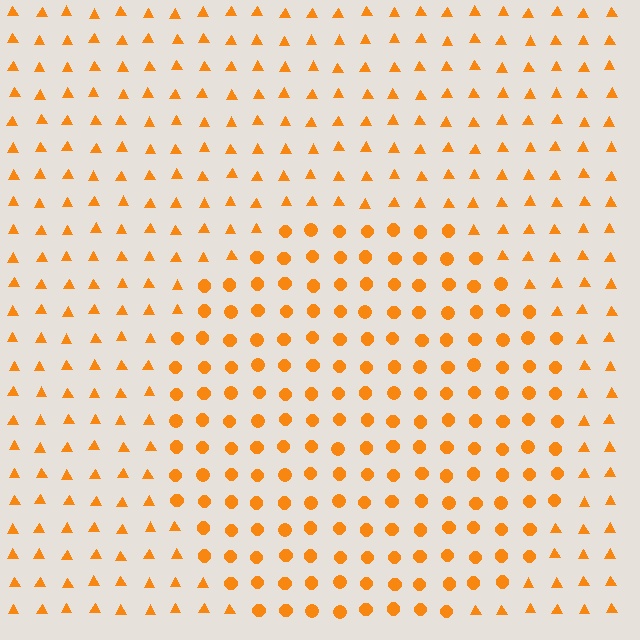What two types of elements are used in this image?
The image uses circles inside the circle region and triangles outside it.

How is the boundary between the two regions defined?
The boundary is defined by a change in element shape: circles inside vs. triangles outside. All elements share the same color and spacing.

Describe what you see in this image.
The image is filled with small orange elements arranged in a uniform grid. A circle-shaped region contains circles, while the surrounding area contains triangles. The boundary is defined purely by the change in element shape.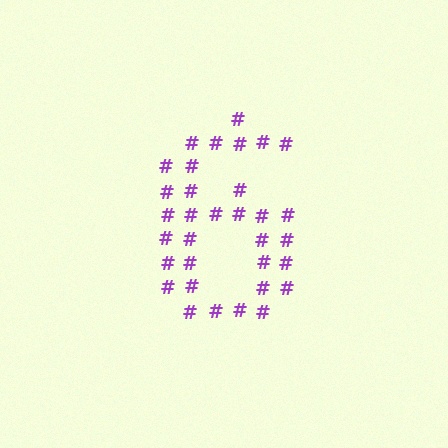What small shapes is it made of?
It is made of small hash symbols.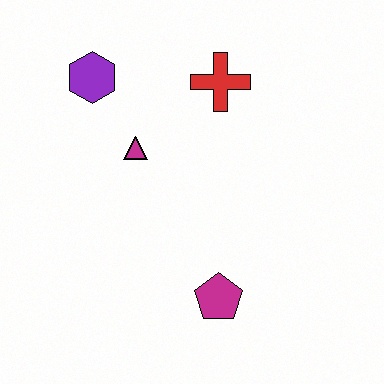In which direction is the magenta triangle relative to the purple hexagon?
The magenta triangle is below the purple hexagon.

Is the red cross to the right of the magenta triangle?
Yes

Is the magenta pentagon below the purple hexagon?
Yes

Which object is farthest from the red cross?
The magenta pentagon is farthest from the red cross.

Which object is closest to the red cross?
The magenta triangle is closest to the red cross.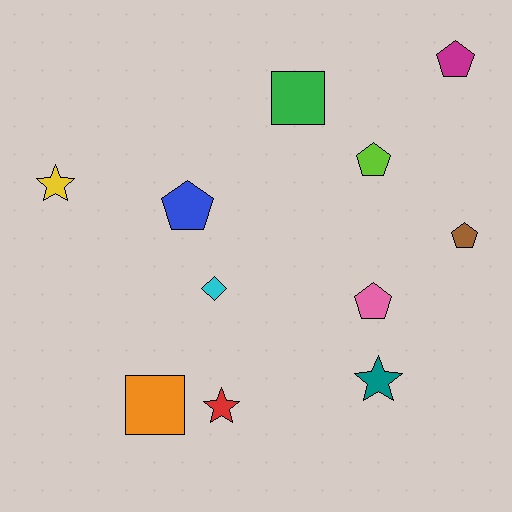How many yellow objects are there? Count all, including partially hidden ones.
There is 1 yellow object.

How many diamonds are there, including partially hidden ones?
There is 1 diamond.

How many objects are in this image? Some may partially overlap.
There are 11 objects.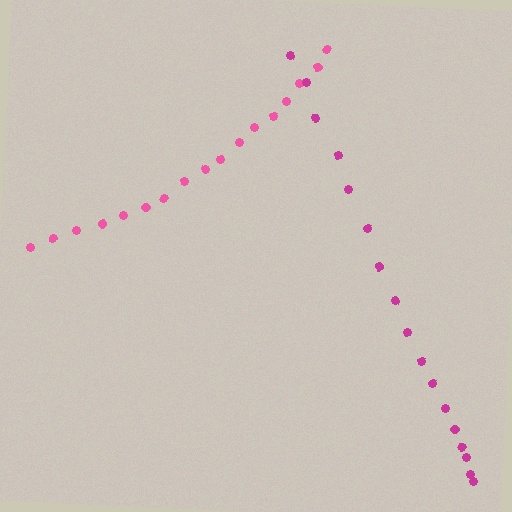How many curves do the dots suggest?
There are 2 distinct paths.